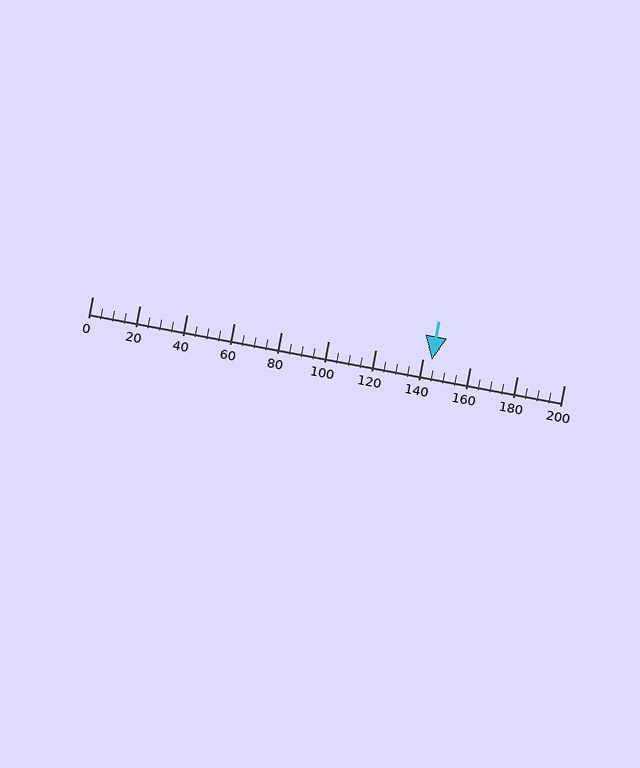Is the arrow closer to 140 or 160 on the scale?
The arrow is closer to 140.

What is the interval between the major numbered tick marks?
The major tick marks are spaced 20 units apart.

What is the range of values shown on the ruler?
The ruler shows values from 0 to 200.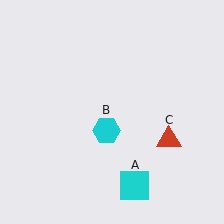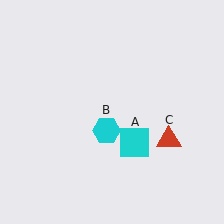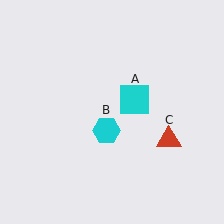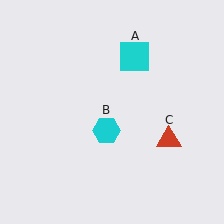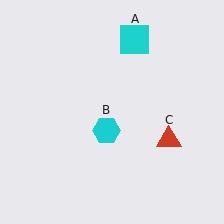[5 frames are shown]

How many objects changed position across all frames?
1 object changed position: cyan square (object A).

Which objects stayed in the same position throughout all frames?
Cyan hexagon (object B) and red triangle (object C) remained stationary.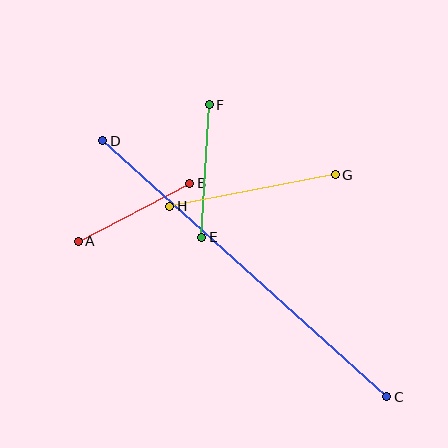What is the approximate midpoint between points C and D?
The midpoint is at approximately (245, 269) pixels.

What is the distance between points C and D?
The distance is approximately 382 pixels.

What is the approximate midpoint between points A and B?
The midpoint is at approximately (134, 212) pixels.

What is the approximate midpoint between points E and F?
The midpoint is at approximately (205, 171) pixels.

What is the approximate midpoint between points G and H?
The midpoint is at approximately (253, 191) pixels.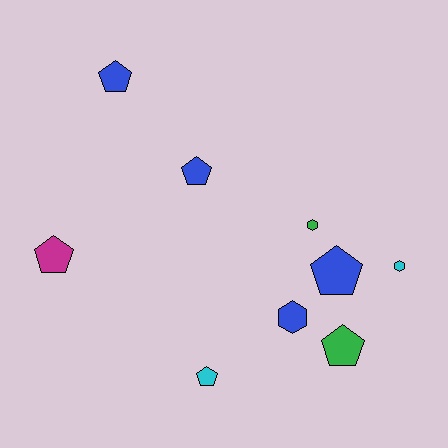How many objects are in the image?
There are 9 objects.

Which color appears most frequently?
Blue, with 4 objects.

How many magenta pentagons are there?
There is 1 magenta pentagon.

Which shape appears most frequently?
Pentagon, with 6 objects.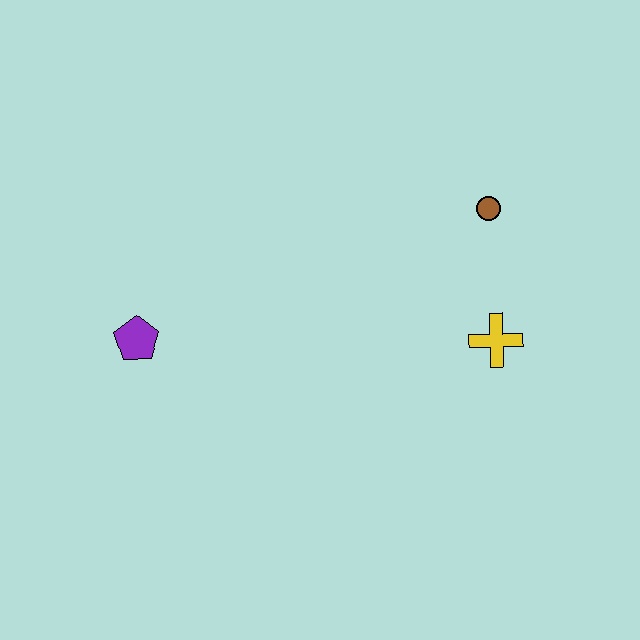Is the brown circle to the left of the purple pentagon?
No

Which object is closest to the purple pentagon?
The yellow cross is closest to the purple pentagon.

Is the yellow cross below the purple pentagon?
Yes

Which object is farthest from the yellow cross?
The purple pentagon is farthest from the yellow cross.